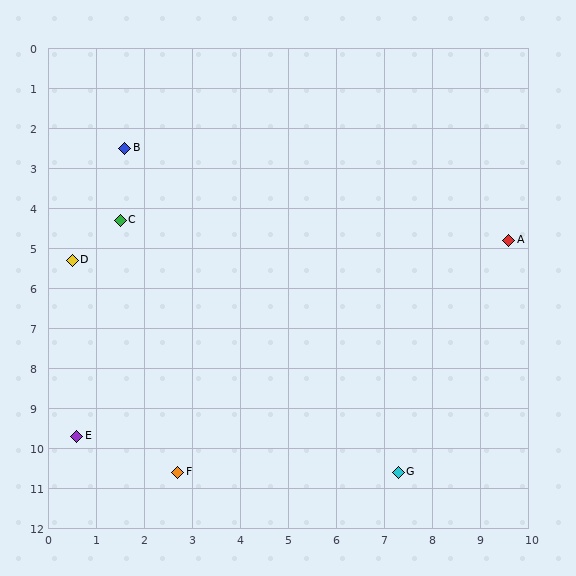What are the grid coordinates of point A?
Point A is at approximately (9.6, 4.8).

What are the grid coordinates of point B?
Point B is at approximately (1.6, 2.5).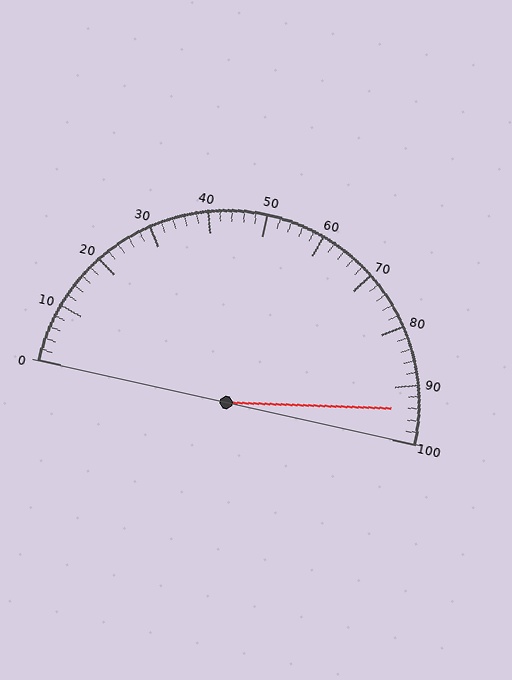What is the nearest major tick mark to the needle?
The nearest major tick mark is 90.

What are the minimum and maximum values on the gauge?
The gauge ranges from 0 to 100.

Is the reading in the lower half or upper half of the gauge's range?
The reading is in the upper half of the range (0 to 100).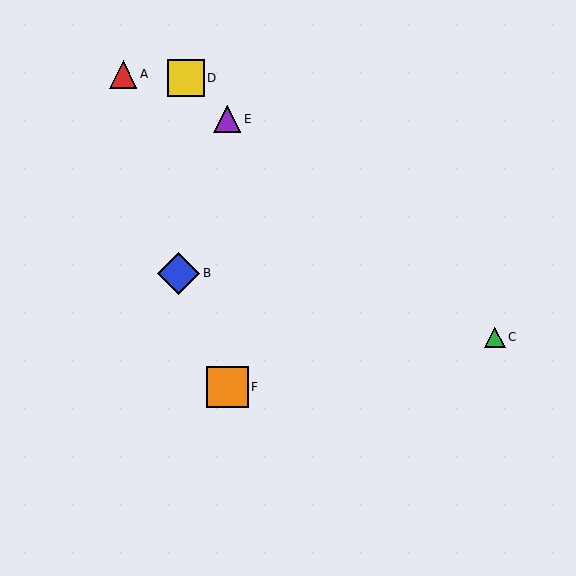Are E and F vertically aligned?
Yes, both are at x≈227.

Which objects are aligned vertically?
Objects E, F are aligned vertically.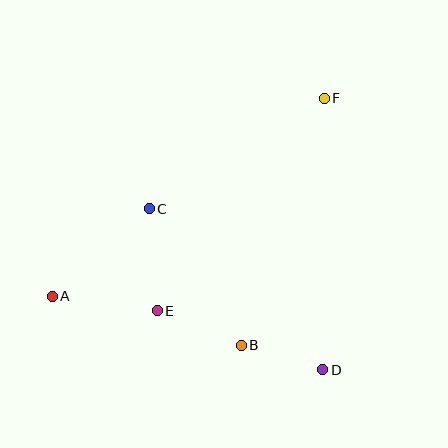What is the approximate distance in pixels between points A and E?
The distance between A and E is approximately 106 pixels.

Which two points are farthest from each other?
Points A and F are farthest from each other.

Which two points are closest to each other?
Points B and D are closest to each other.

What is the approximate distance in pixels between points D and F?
The distance between D and F is approximately 271 pixels.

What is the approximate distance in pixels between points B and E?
The distance between B and E is approximately 91 pixels.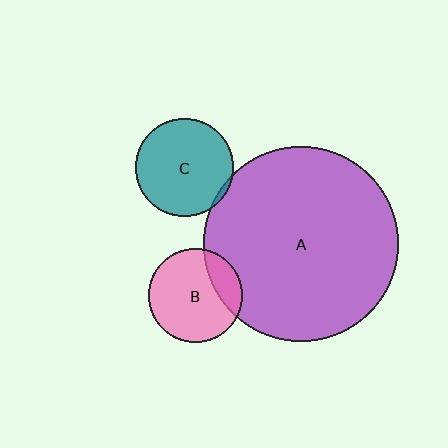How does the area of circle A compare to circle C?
Approximately 3.9 times.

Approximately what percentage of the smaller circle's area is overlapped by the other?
Approximately 5%.